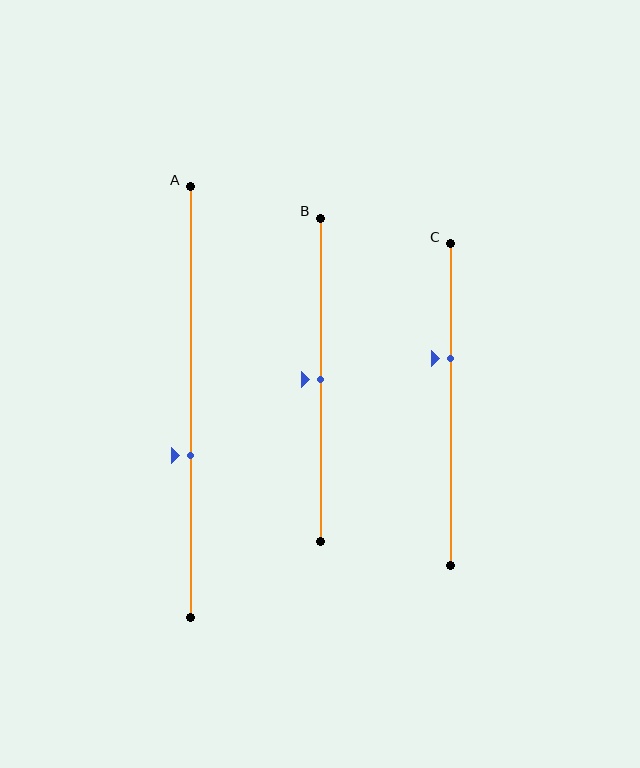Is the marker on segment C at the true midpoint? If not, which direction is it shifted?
No, the marker on segment C is shifted upward by about 14% of the segment length.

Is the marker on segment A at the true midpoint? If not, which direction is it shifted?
No, the marker on segment A is shifted downward by about 13% of the segment length.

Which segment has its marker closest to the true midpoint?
Segment B has its marker closest to the true midpoint.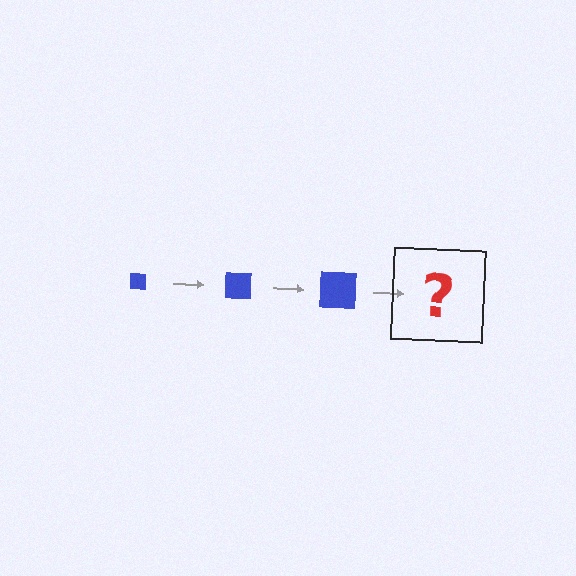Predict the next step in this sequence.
The next step is a blue square, larger than the previous one.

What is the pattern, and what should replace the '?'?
The pattern is that the square gets progressively larger each step. The '?' should be a blue square, larger than the previous one.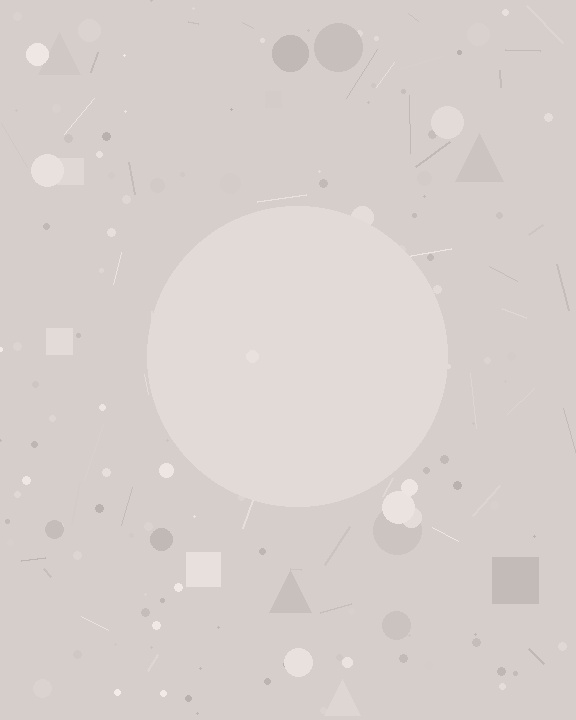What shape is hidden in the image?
A circle is hidden in the image.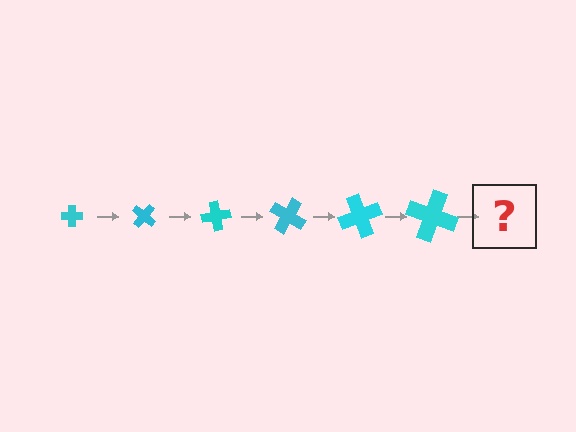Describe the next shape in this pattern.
It should be a cross, larger than the previous one and rotated 240 degrees from the start.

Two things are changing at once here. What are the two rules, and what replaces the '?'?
The two rules are that the cross grows larger each step and it rotates 40 degrees each step. The '?' should be a cross, larger than the previous one and rotated 240 degrees from the start.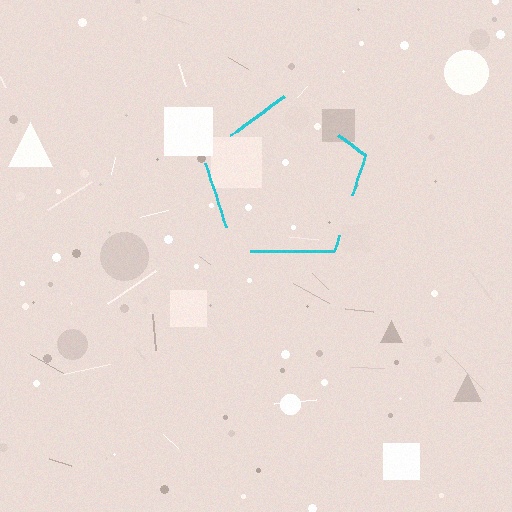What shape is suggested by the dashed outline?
The dashed outline suggests a pentagon.